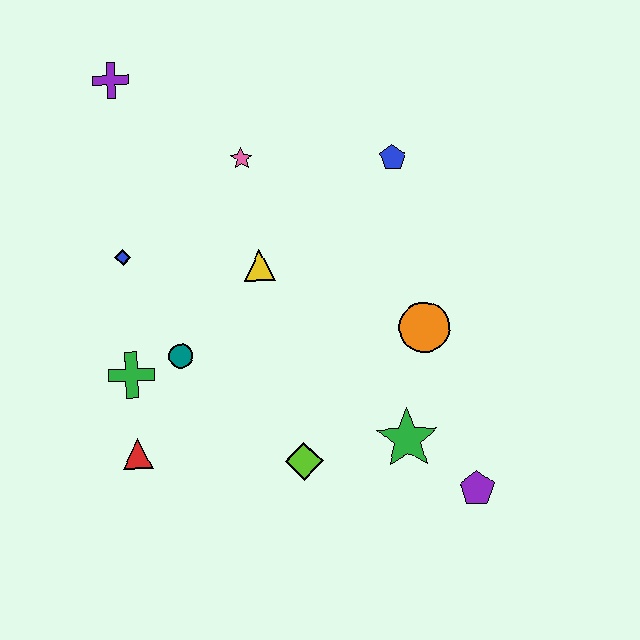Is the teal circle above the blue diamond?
No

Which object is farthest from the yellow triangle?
The purple pentagon is farthest from the yellow triangle.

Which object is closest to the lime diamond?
The green star is closest to the lime diamond.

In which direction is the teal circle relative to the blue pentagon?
The teal circle is to the left of the blue pentagon.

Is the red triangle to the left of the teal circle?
Yes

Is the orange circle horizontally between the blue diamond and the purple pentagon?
Yes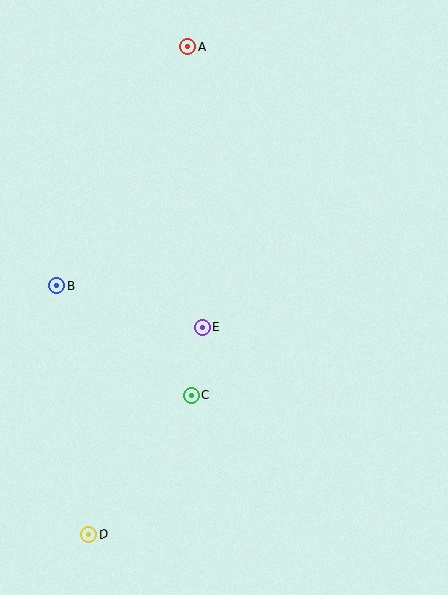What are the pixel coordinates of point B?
Point B is at (56, 285).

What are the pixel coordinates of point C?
Point C is at (192, 395).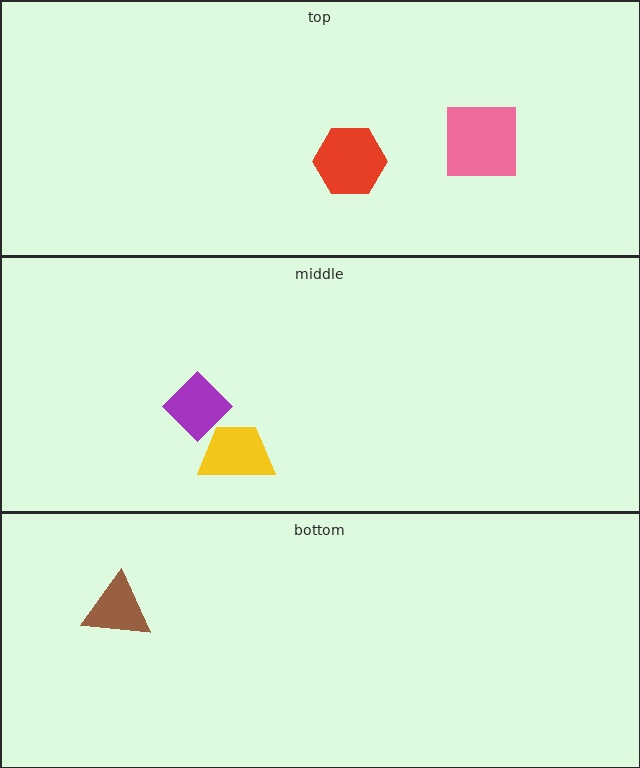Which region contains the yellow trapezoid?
The middle region.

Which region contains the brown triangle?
The bottom region.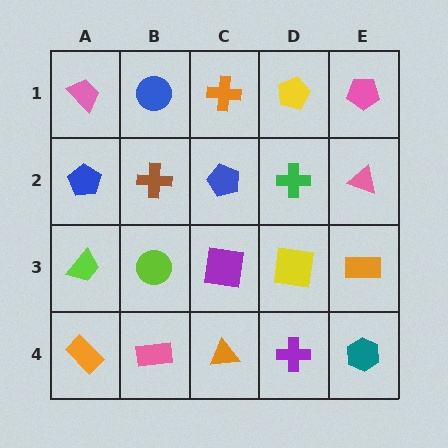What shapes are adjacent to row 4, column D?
A yellow square (row 3, column D), an orange triangle (row 4, column C), a teal hexagon (row 4, column E).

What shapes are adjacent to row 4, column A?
A lime trapezoid (row 3, column A), a pink rectangle (row 4, column B).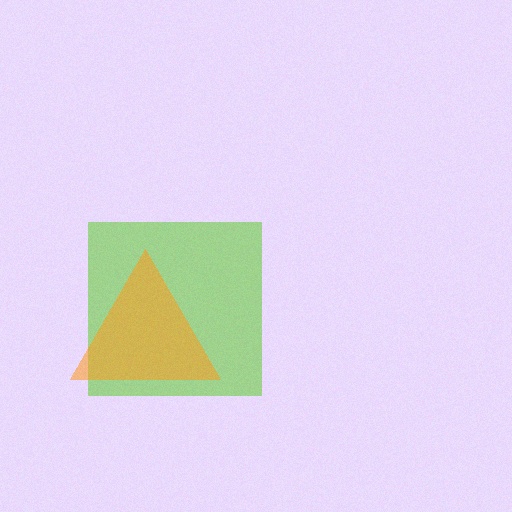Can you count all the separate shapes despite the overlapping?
Yes, there are 2 separate shapes.